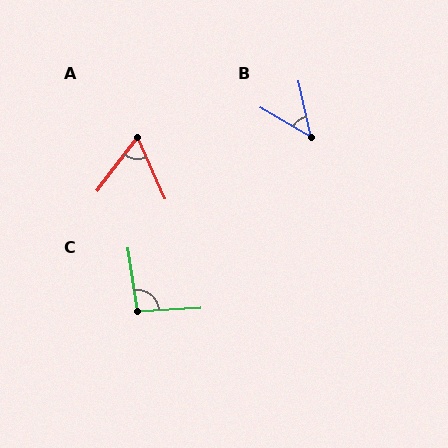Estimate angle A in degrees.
Approximately 61 degrees.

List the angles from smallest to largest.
B (47°), A (61°), C (95°).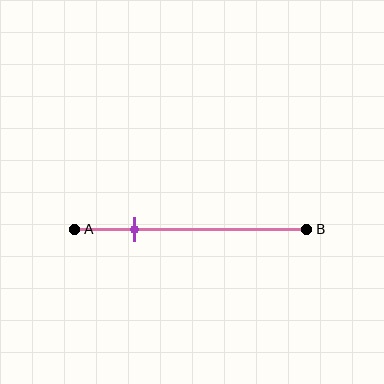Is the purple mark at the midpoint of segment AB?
No, the mark is at about 25% from A, not at the 50% midpoint.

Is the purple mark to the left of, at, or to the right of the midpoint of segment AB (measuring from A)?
The purple mark is to the left of the midpoint of segment AB.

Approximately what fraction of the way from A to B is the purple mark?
The purple mark is approximately 25% of the way from A to B.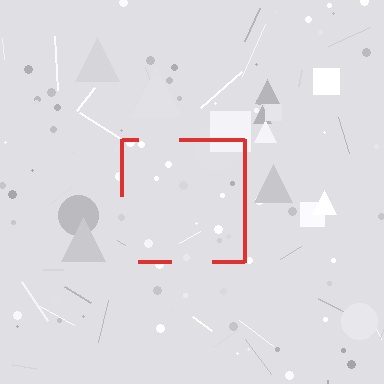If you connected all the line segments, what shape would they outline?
They would outline a square.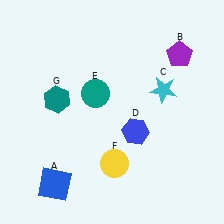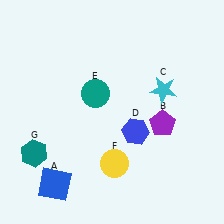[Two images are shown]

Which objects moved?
The objects that moved are: the purple pentagon (B), the teal hexagon (G).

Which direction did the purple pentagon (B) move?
The purple pentagon (B) moved down.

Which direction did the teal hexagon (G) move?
The teal hexagon (G) moved down.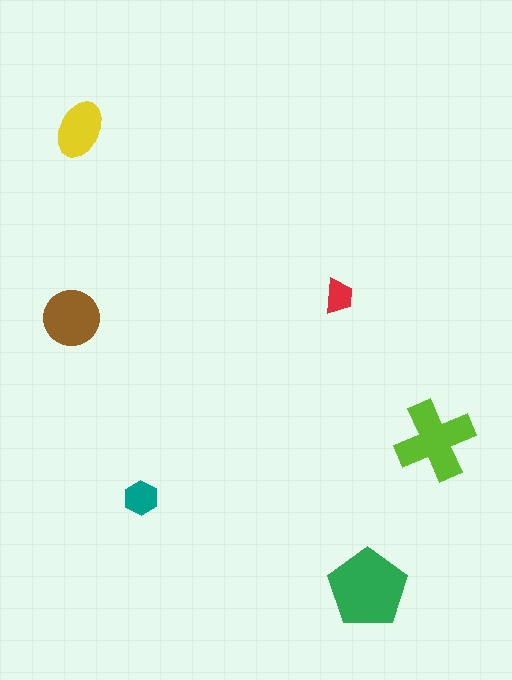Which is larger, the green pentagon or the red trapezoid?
The green pentagon.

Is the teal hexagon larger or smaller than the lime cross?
Smaller.